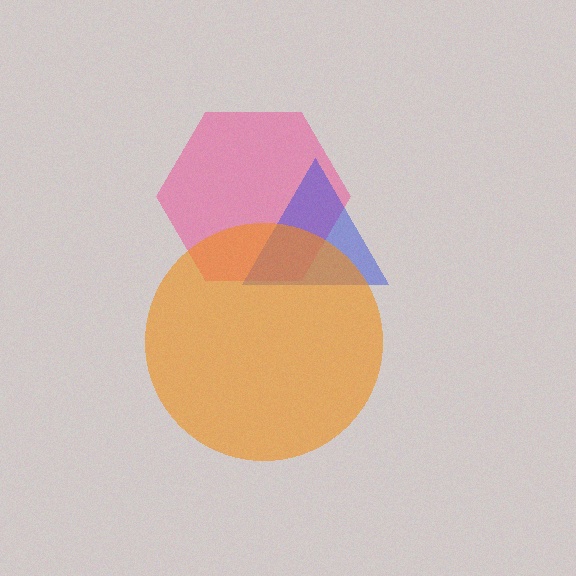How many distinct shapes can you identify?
There are 3 distinct shapes: a pink hexagon, a blue triangle, an orange circle.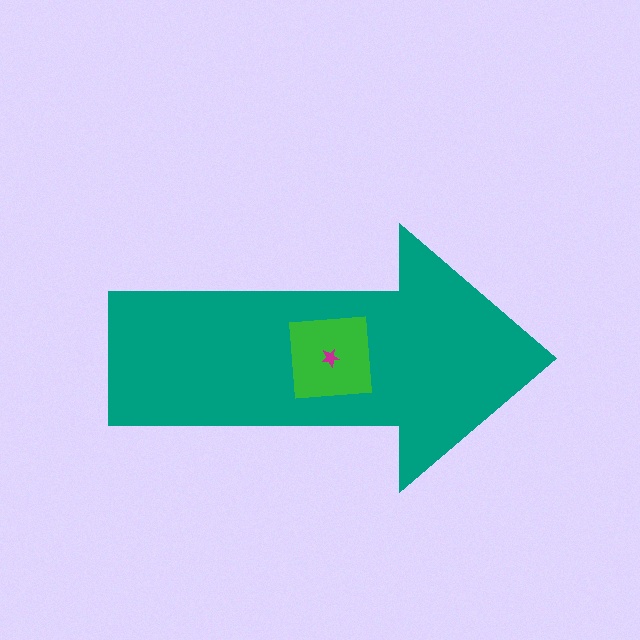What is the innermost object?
The magenta star.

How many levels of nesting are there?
3.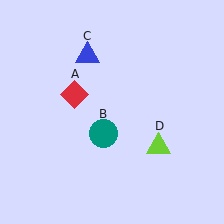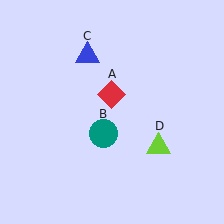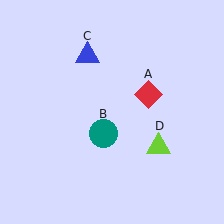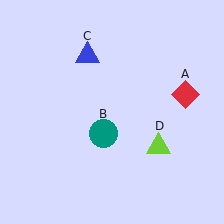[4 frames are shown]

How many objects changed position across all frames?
1 object changed position: red diamond (object A).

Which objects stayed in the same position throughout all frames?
Teal circle (object B) and blue triangle (object C) and lime triangle (object D) remained stationary.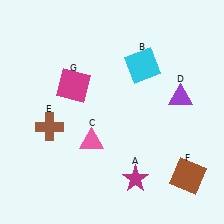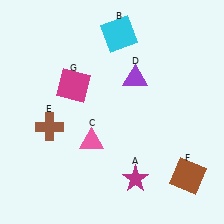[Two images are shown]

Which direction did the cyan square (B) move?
The cyan square (B) moved up.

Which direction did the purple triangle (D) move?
The purple triangle (D) moved left.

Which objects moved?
The objects that moved are: the cyan square (B), the purple triangle (D).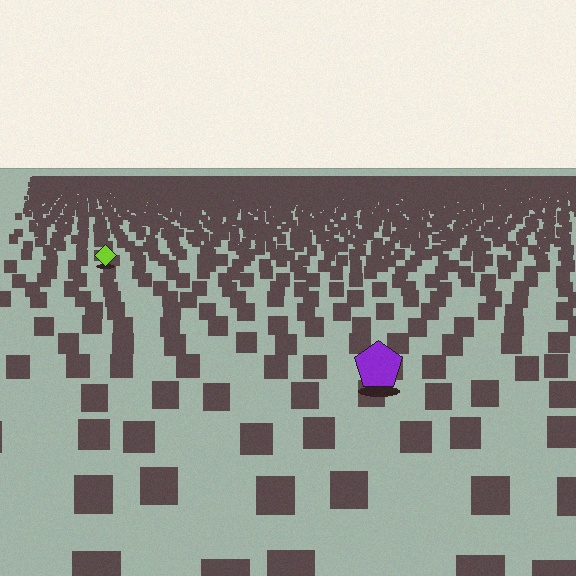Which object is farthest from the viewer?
The lime diamond is farthest from the viewer. It appears smaller and the ground texture around it is denser.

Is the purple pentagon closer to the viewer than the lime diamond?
Yes. The purple pentagon is closer — you can tell from the texture gradient: the ground texture is coarser near it.